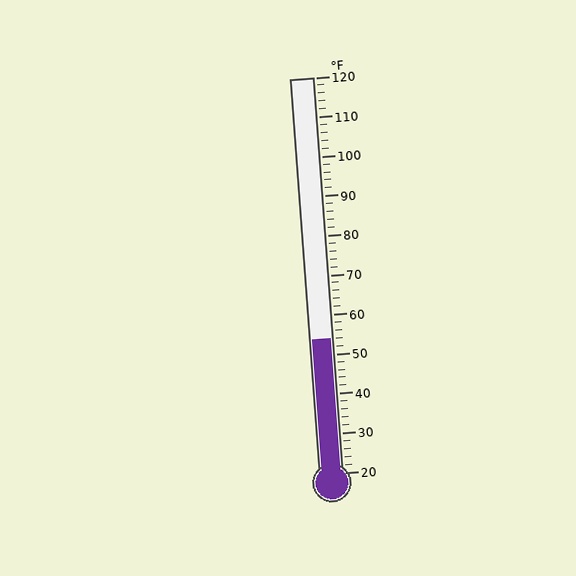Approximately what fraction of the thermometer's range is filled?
The thermometer is filled to approximately 35% of its range.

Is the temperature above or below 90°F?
The temperature is below 90°F.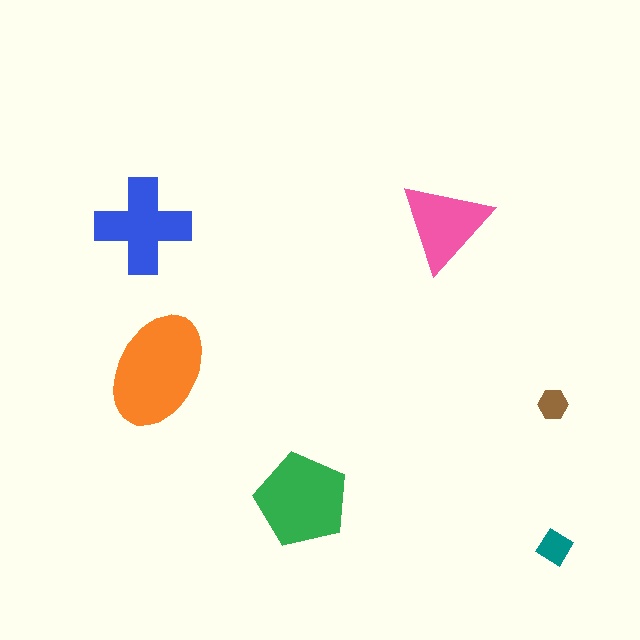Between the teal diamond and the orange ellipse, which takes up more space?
The orange ellipse.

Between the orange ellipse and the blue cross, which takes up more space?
The orange ellipse.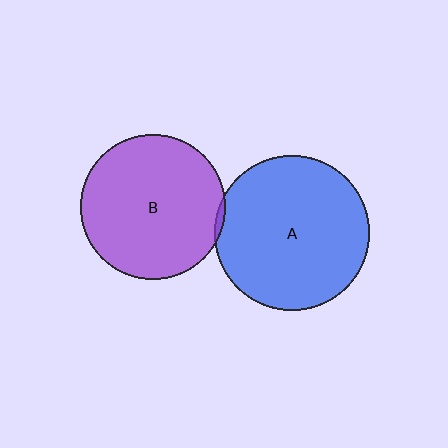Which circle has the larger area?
Circle A (blue).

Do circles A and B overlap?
Yes.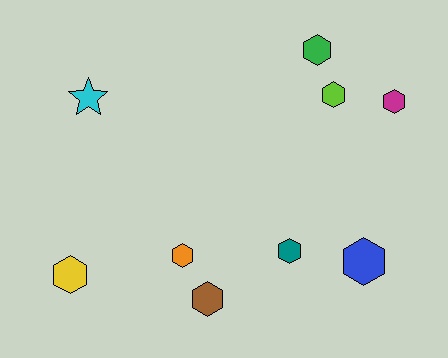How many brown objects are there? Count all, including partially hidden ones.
There is 1 brown object.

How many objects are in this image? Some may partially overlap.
There are 9 objects.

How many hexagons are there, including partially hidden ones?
There are 8 hexagons.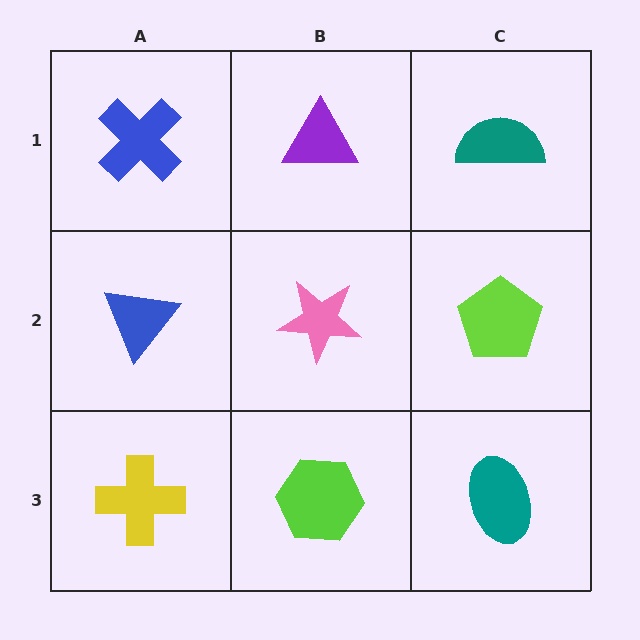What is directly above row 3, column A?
A blue triangle.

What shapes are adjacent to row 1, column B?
A pink star (row 2, column B), a blue cross (row 1, column A), a teal semicircle (row 1, column C).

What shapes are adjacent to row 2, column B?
A purple triangle (row 1, column B), a lime hexagon (row 3, column B), a blue triangle (row 2, column A), a lime pentagon (row 2, column C).